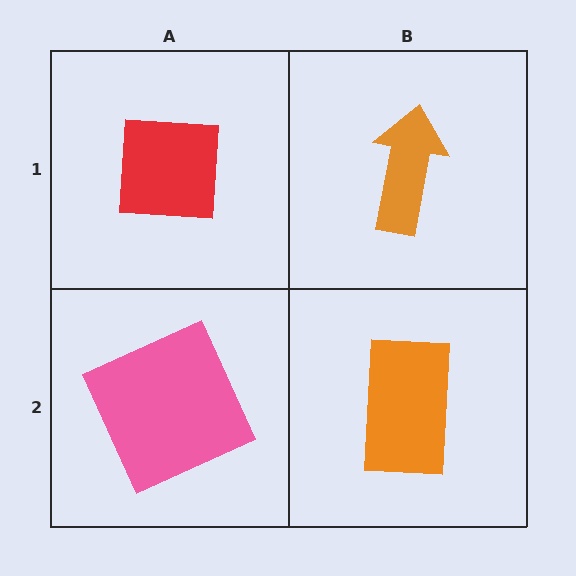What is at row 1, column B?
An orange arrow.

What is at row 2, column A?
A pink square.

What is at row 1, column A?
A red square.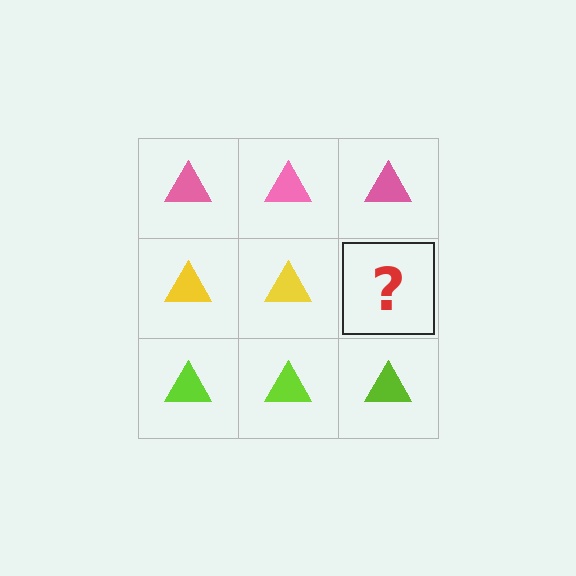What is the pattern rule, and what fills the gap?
The rule is that each row has a consistent color. The gap should be filled with a yellow triangle.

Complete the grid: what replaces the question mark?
The question mark should be replaced with a yellow triangle.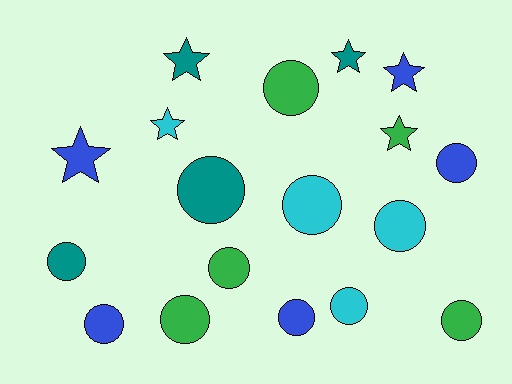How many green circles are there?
There are 4 green circles.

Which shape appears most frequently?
Circle, with 12 objects.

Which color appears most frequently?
Green, with 5 objects.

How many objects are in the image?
There are 18 objects.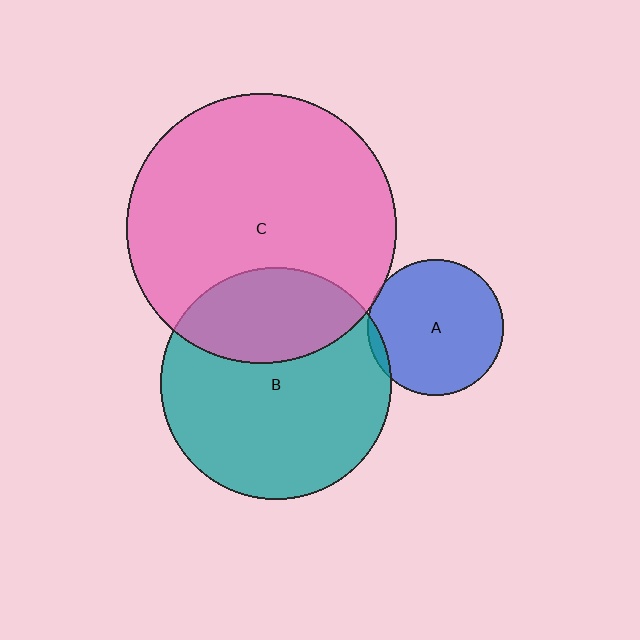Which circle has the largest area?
Circle C (pink).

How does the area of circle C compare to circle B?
Approximately 1.4 times.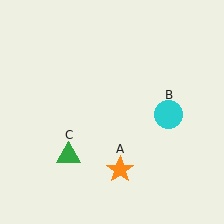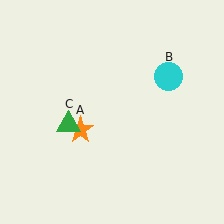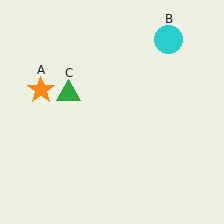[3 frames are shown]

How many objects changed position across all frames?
3 objects changed position: orange star (object A), cyan circle (object B), green triangle (object C).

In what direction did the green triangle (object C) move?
The green triangle (object C) moved up.